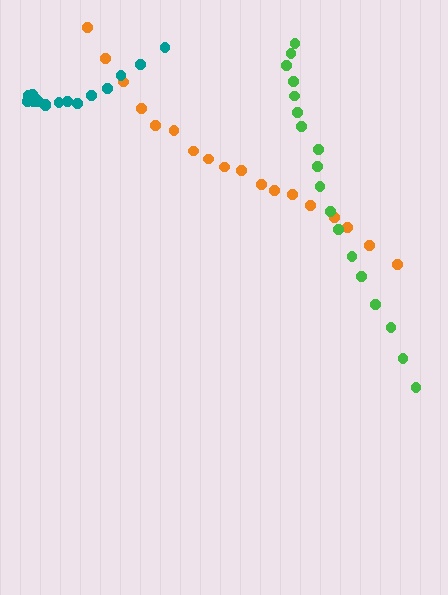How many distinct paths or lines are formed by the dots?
There are 3 distinct paths.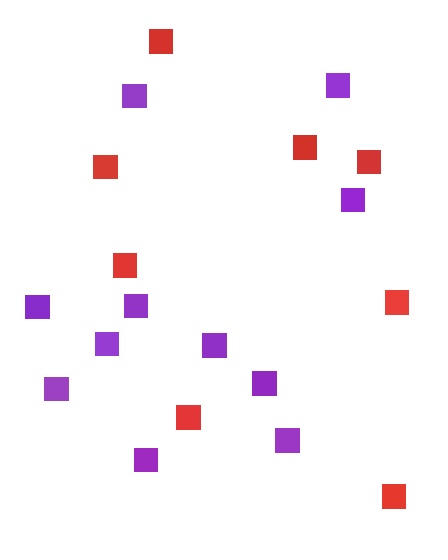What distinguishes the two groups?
There are 2 groups: one group of red squares (8) and one group of purple squares (11).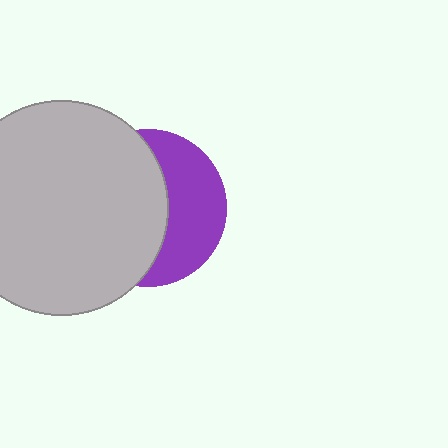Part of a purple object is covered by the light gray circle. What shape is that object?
It is a circle.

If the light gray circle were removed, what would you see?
You would see the complete purple circle.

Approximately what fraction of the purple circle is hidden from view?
Roughly 58% of the purple circle is hidden behind the light gray circle.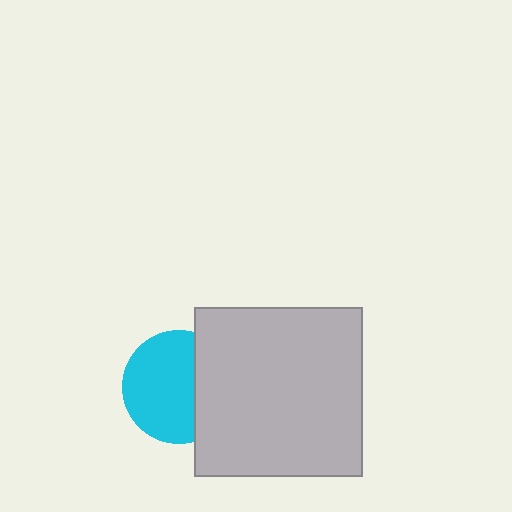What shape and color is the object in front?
The object in front is a light gray square.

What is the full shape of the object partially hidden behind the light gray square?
The partially hidden object is a cyan circle.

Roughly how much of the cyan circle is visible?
Most of it is visible (roughly 66%).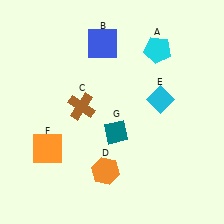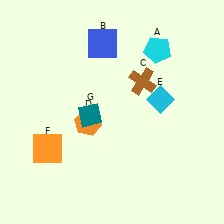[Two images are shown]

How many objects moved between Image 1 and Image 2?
3 objects moved between the two images.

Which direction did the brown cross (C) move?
The brown cross (C) moved right.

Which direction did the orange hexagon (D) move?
The orange hexagon (D) moved up.